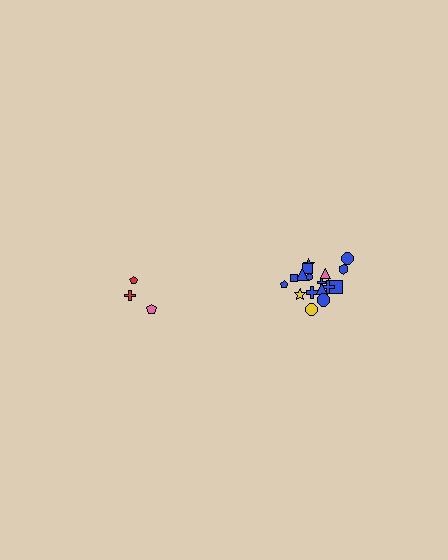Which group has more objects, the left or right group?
The right group.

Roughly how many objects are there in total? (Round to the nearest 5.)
Roughly 20 objects in total.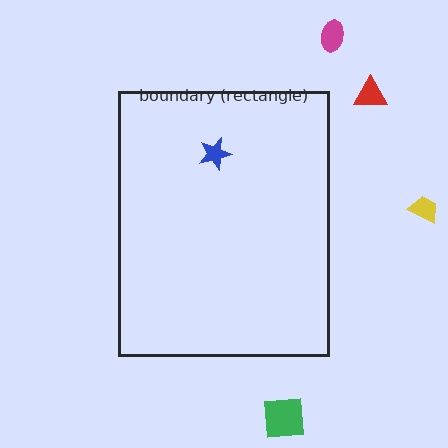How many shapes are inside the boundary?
1 inside, 4 outside.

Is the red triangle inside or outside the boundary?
Outside.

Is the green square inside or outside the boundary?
Outside.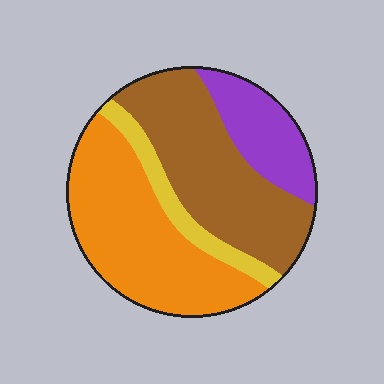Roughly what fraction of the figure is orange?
Orange covers roughly 40% of the figure.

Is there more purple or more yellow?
Purple.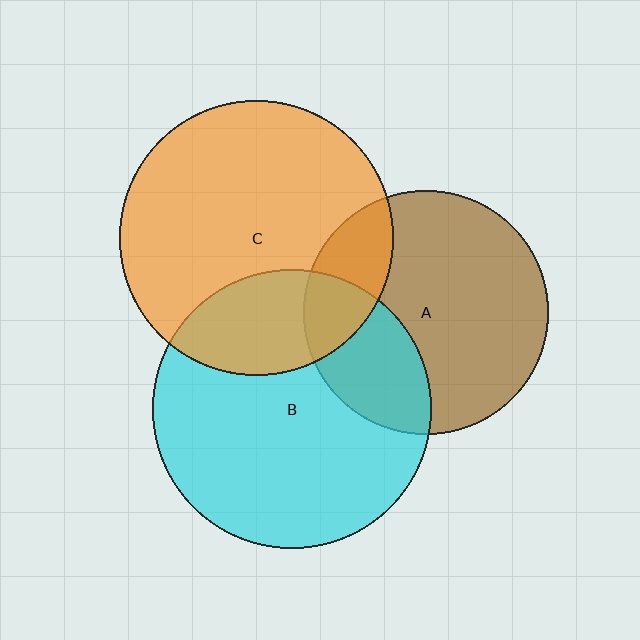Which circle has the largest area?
Circle B (cyan).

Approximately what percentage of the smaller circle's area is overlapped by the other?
Approximately 20%.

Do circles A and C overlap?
Yes.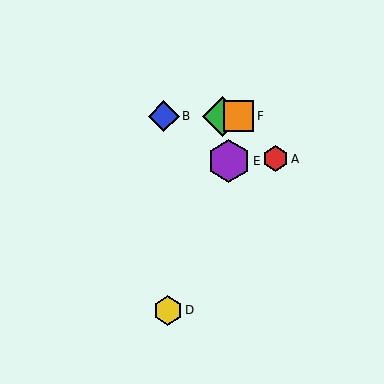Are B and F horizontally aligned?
Yes, both are at y≈116.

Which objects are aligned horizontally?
Objects B, C, F are aligned horizontally.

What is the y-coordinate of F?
Object F is at y≈116.